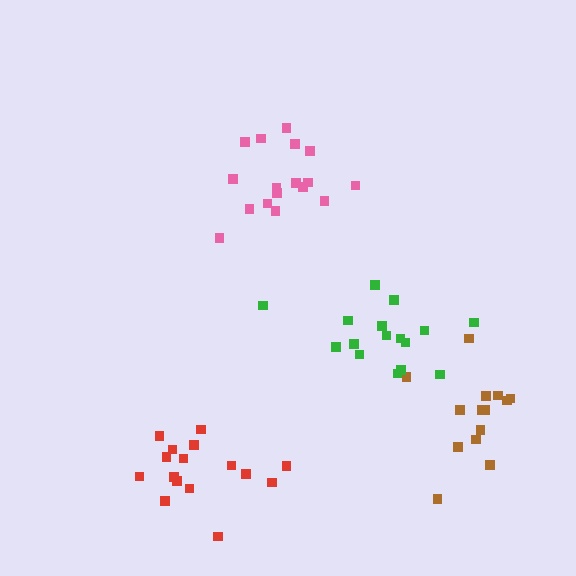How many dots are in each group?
Group 1: 14 dots, Group 2: 17 dots, Group 3: 17 dots, Group 4: 17 dots (65 total).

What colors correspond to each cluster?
The clusters are colored: brown, green, red, pink.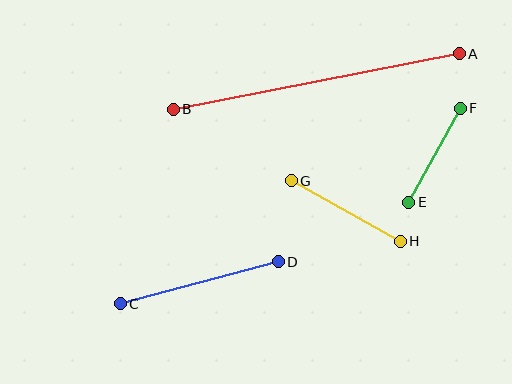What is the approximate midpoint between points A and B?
The midpoint is at approximately (316, 81) pixels.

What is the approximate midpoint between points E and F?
The midpoint is at approximately (435, 155) pixels.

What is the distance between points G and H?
The distance is approximately 125 pixels.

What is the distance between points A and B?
The distance is approximately 291 pixels.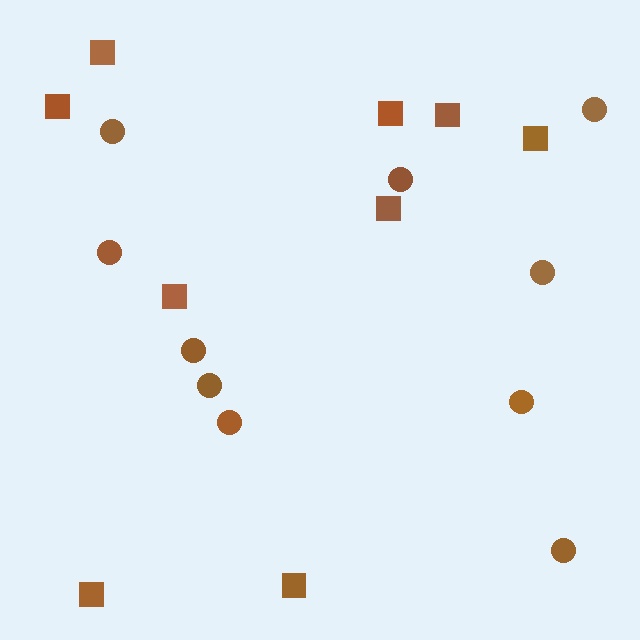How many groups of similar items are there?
There are 2 groups: one group of circles (10) and one group of squares (9).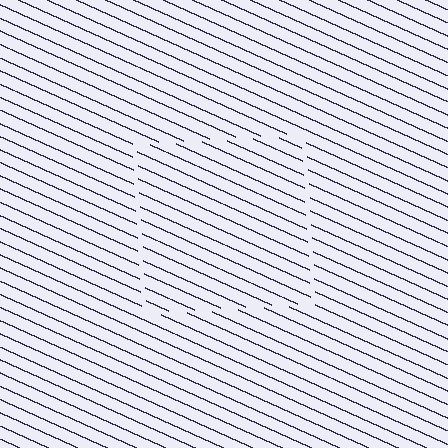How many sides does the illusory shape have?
4 sides — the line-ends trace a square.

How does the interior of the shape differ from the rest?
The interior of the shape contains the same grating, shifted by half a period — the contour is defined by the phase discontinuity where line-ends from the inner and outer gratings abut.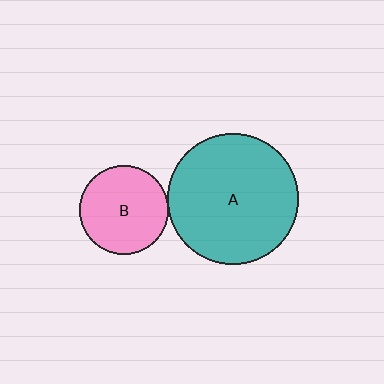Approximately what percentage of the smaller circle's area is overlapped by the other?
Approximately 5%.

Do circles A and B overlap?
Yes.